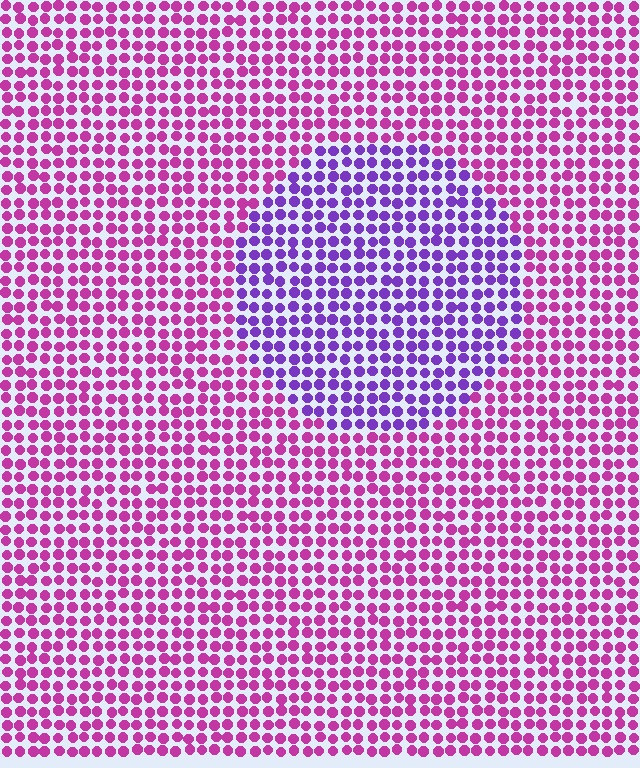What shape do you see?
I see a circle.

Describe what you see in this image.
The image is filled with small magenta elements in a uniform arrangement. A circle-shaped region is visible where the elements are tinted to a slightly different hue, forming a subtle color boundary.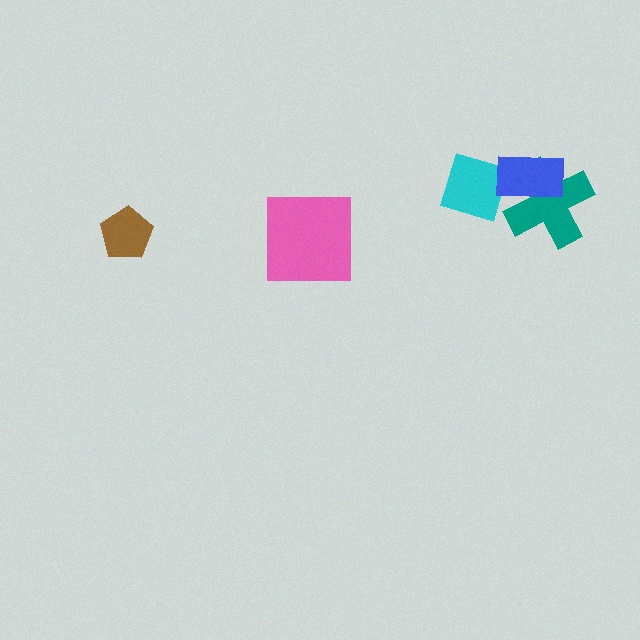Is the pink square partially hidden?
No, no other shape covers it.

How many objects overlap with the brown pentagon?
0 objects overlap with the brown pentagon.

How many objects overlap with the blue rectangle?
2 objects overlap with the blue rectangle.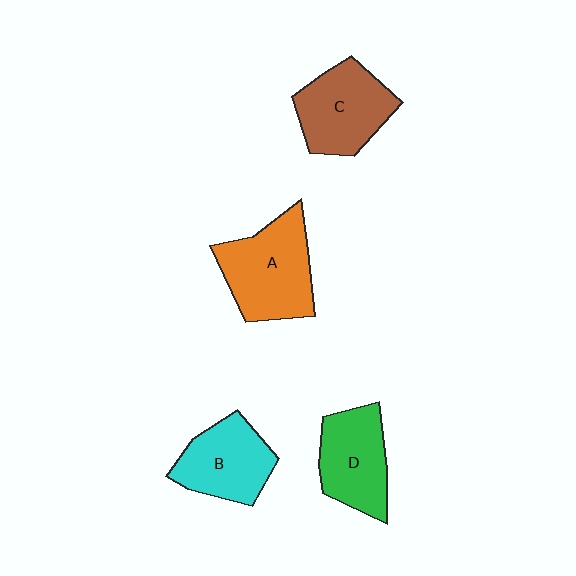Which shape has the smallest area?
Shape B (cyan).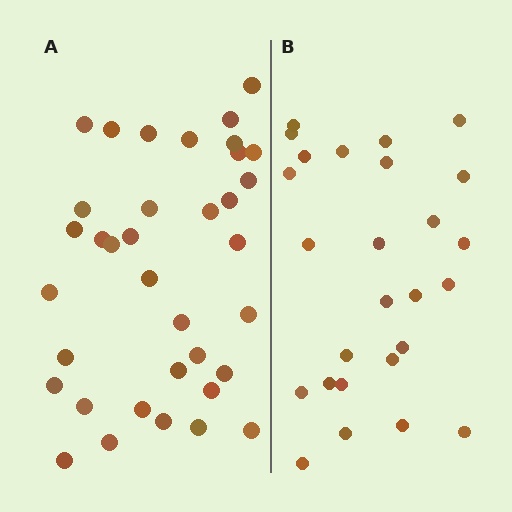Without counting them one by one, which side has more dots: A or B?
Region A (the left region) has more dots.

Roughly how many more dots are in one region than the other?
Region A has roughly 10 or so more dots than region B.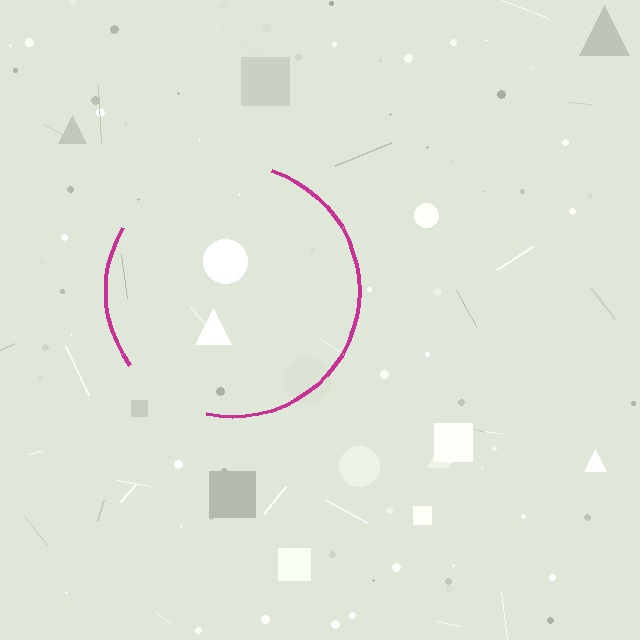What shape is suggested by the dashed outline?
The dashed outline suggests a circle.